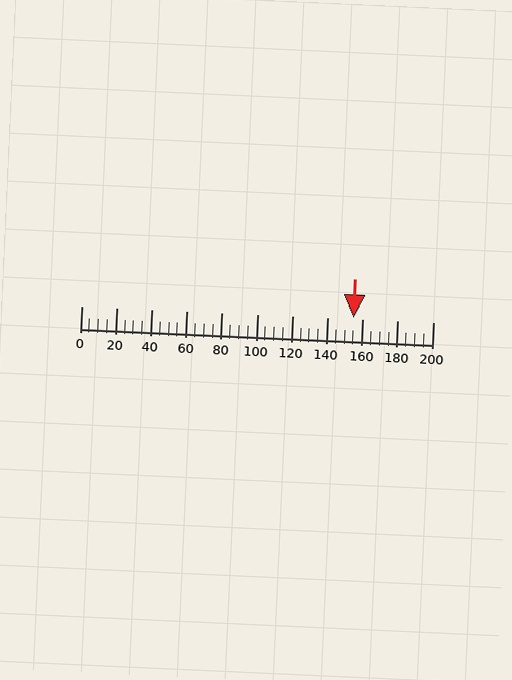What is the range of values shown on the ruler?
The ruler shows values from 0 to 200.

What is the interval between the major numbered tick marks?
The major tick marks are spaced 20 units apart.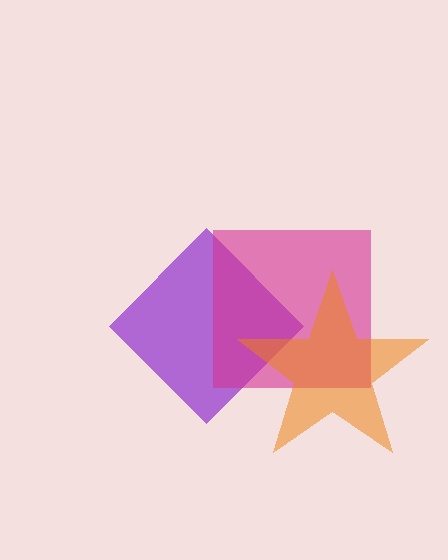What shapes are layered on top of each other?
The layered shapes are: a purple diamond, a magenta square, an orange star.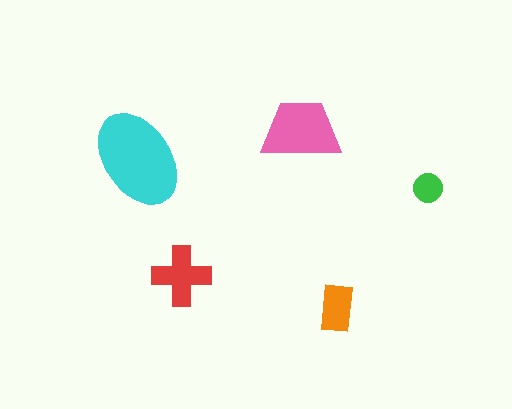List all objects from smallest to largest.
The green circle, the orange rectangle, the red cross, the pink trapezoid, the cyan ellipse.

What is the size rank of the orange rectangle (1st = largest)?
4th.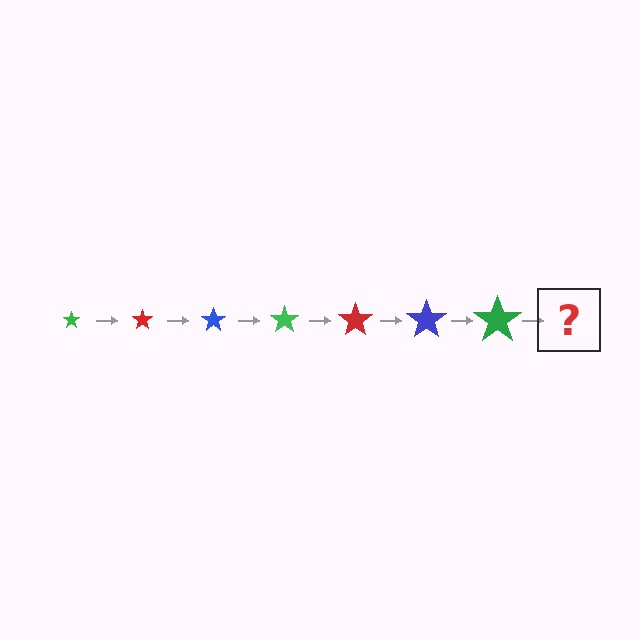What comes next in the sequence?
The next element should be a red star, larger than the previous one.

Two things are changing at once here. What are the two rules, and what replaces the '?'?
The two rules are that the star grows larger each step and the color cycles through green, red, and blue. The '?' should be a red star, larger than the previous one.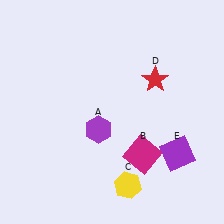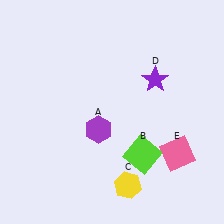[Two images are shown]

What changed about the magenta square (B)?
In Image 1, B is magenta. In Image 2, it changed to lime.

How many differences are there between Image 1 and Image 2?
There are 3 differences between the two images.